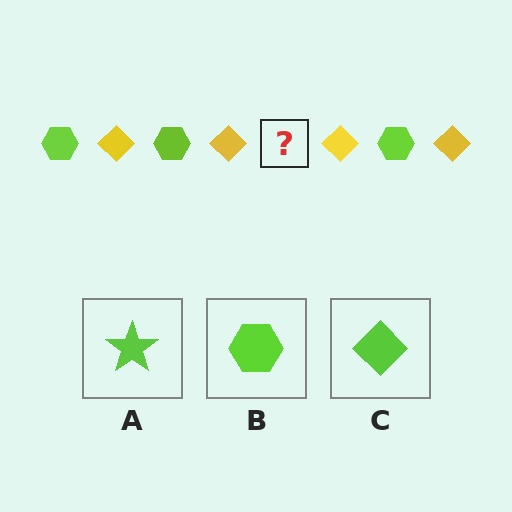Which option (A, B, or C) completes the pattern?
B.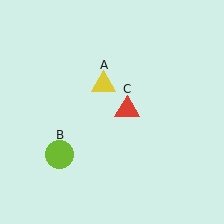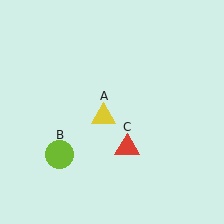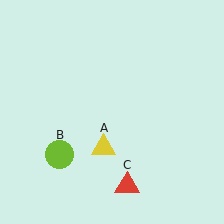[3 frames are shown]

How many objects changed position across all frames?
2 objects changed position: yellow triangle (object A), red triangle (object C).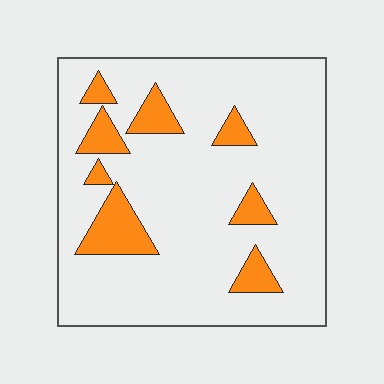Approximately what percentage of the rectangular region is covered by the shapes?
Approximately 15%.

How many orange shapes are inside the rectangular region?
8.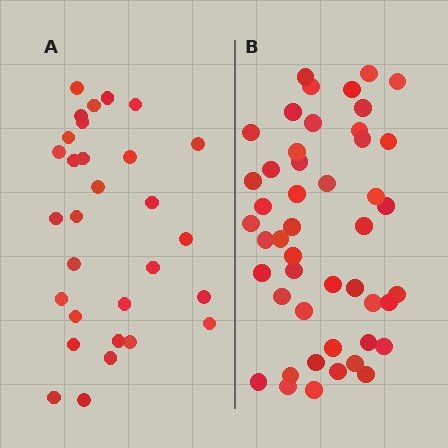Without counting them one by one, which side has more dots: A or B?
Region B (the right region) has more dots.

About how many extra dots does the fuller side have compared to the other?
Region B has approximately 15 more dots than region A.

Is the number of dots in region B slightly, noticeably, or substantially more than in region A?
Region B has substantially more. The ratio is roughly 1.6 to 1.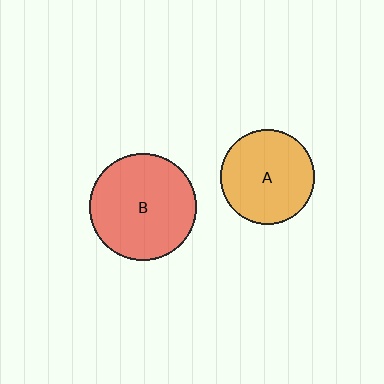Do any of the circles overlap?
No, none of the circles overlap.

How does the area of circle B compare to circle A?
Approximately 1.3 times.